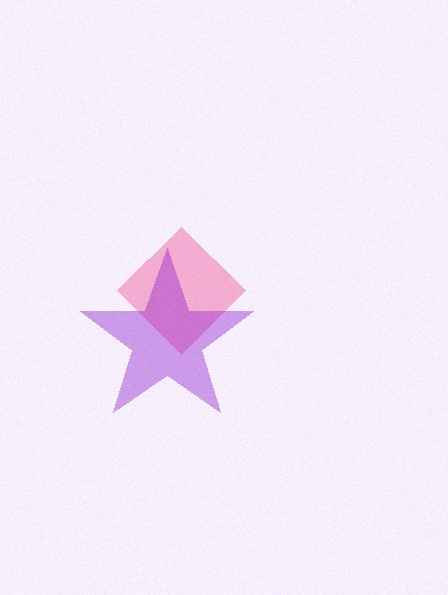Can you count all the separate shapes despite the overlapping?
Yes, there are 2 separate shapes.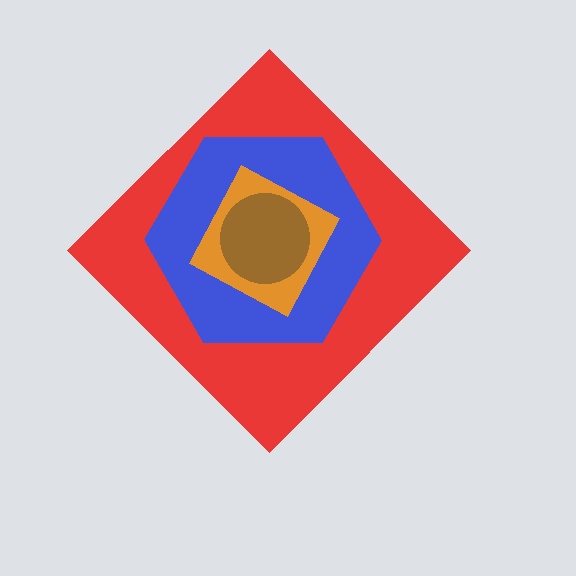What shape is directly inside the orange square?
The brown circle.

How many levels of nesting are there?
4.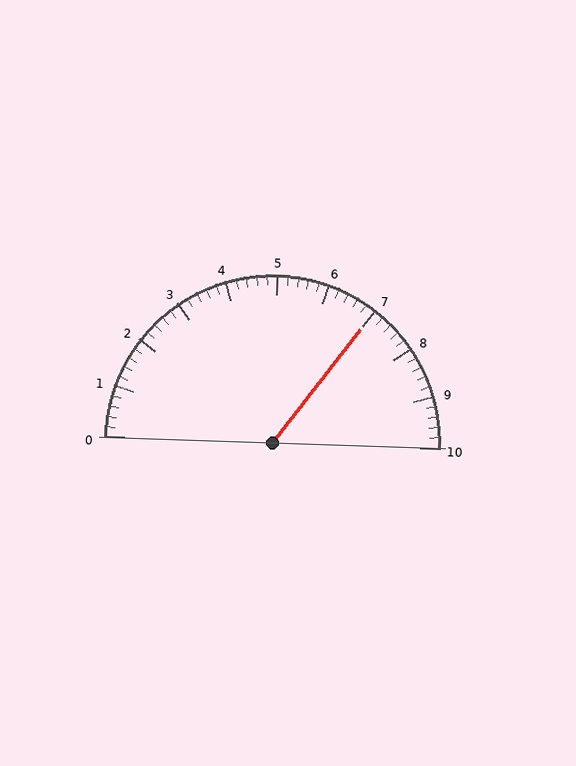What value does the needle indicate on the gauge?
The needle indicates approximately 7.0.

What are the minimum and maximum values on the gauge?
The gauge ranges from 0 to 10.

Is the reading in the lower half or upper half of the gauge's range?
The reading is in the upper half of the range (0 to 10).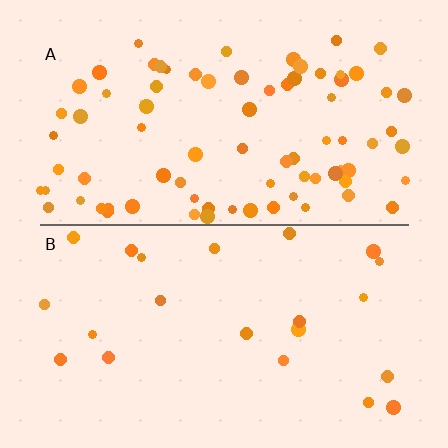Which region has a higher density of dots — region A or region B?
A (the top).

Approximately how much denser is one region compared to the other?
Approximately 3.6× — region A over region B.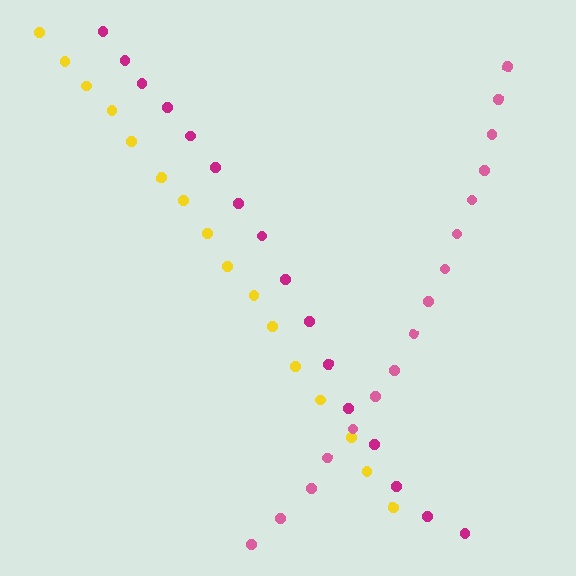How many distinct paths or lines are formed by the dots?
There are 3 distinct paths.